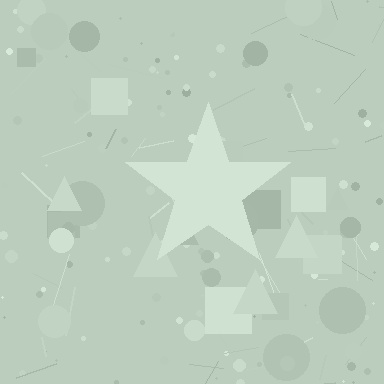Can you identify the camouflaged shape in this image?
The camouflaged shape is a star.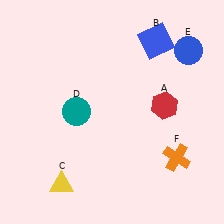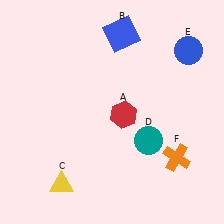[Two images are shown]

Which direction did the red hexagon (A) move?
The red hexagon (A) moved left.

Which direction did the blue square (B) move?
The blue square (B) moved left.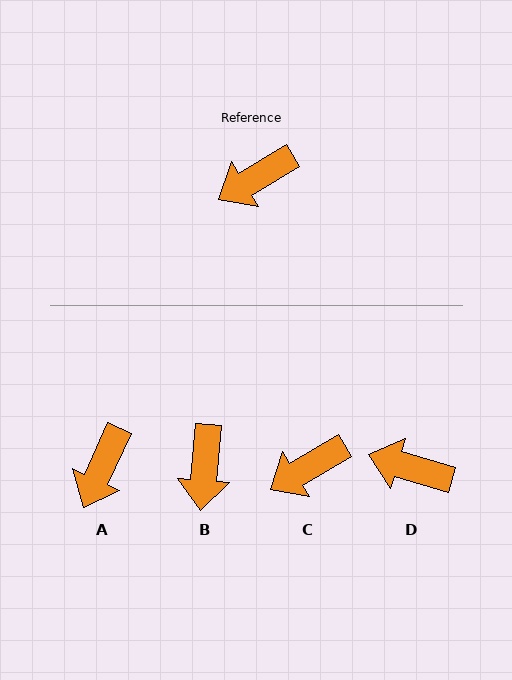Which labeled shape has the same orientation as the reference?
C.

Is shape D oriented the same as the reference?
No, it is off by about 48 degrees.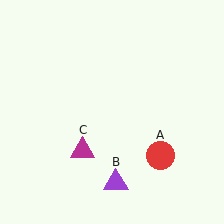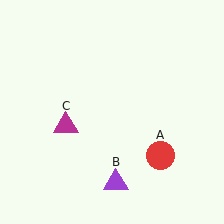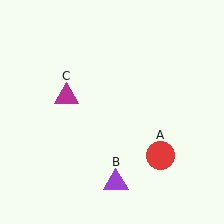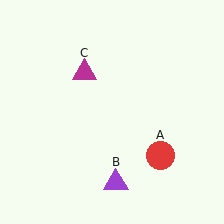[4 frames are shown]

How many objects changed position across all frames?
1 object changed position: magenta triangle (object C).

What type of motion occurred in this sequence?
The magenta triangle (object C) rotated clockwise around the center of the scene.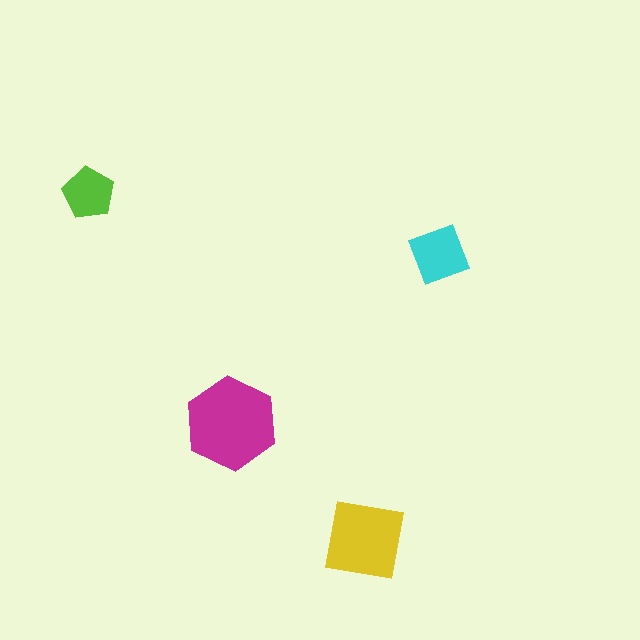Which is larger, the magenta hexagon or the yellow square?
The magenta hexagon.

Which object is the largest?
The magenta hexagon.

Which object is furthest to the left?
The lime pentagon is leftmost.